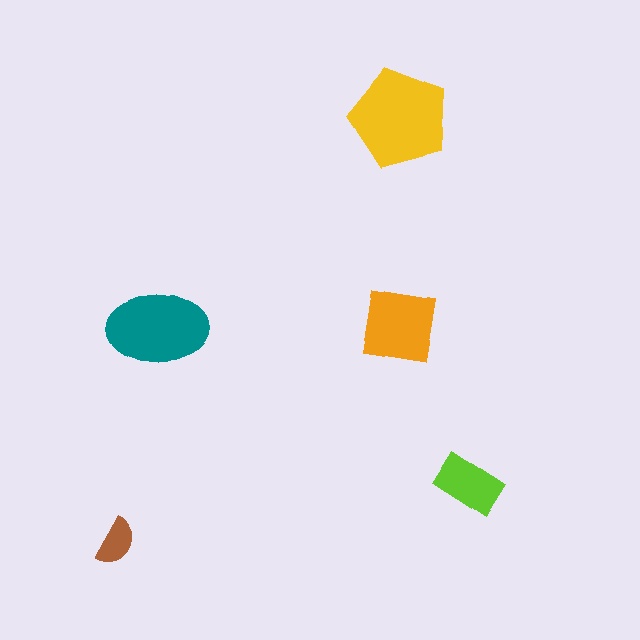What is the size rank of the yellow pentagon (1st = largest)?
1st.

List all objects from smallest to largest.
The brown semicircle, the lime rectangle, the orange square, the teal ellipse, the yellow pentagon.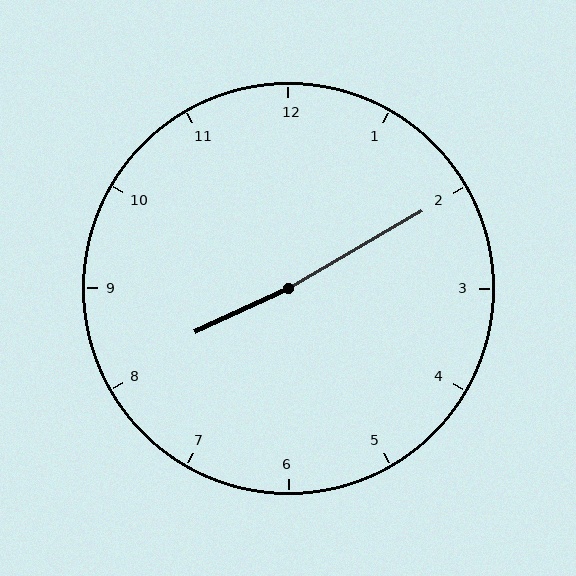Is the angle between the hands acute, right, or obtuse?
It is obtuse.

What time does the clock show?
8:10.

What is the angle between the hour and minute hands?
Approximately 175 degrees.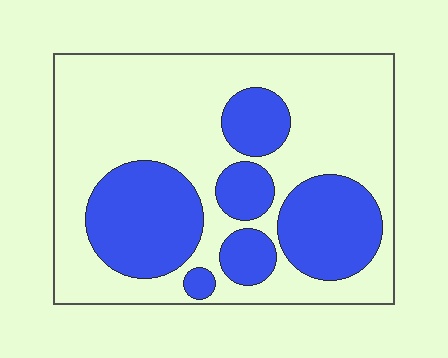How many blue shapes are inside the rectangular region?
6.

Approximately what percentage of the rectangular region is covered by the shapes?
Approximately 35%.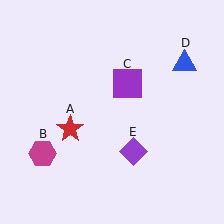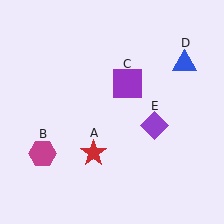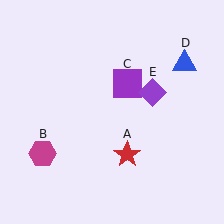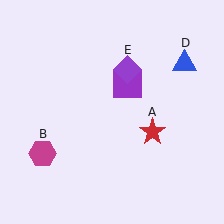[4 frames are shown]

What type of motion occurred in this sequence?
The red star (object A), purple diamond (object E) rotated counterclockwise around the center of the scene.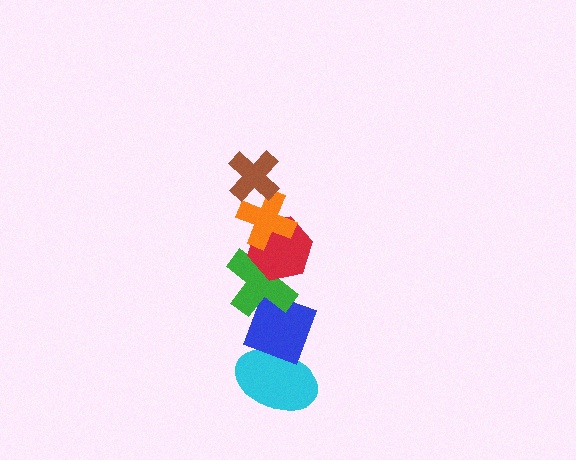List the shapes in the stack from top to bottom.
From top to bottom: the brown cross, the orange cross, the red hexagon, the green cross, the blue diamond, the cyan ellipse.